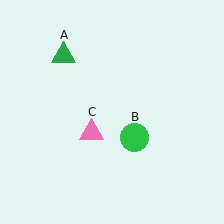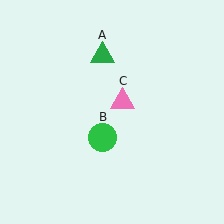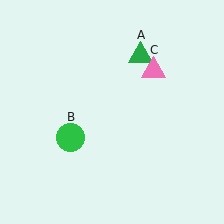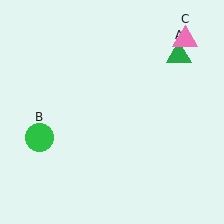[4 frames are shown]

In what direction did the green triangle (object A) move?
The green triangle (object A) moved right.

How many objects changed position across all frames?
3 objects changed position: green triangle (object A), green circle (object B), pink triangle (object C).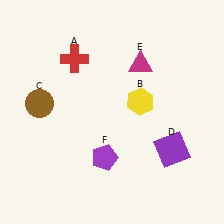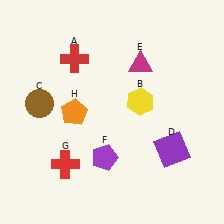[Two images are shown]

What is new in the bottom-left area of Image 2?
A red cross (G) was added in the bottom-left area of Image 2.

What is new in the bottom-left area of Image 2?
An orange pentagon (H) was added in the bottom-left area of Image 2.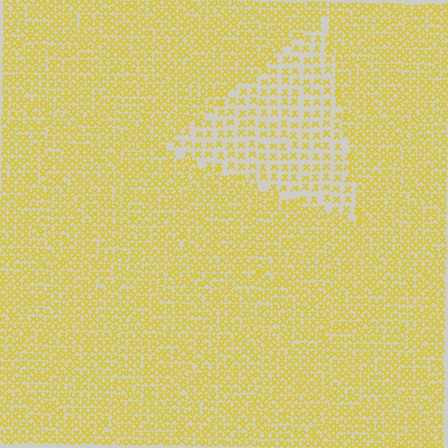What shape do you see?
I see a triangle.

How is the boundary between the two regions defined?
The boundary is defined by a change in element density (approximately 2.0x ratio). All elements are the same color, size, and shape.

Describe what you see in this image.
The image contains small yellow elements arranged at two different densities. A triangle-shaped region is visible where the elements are less densely packed than the surrounding area.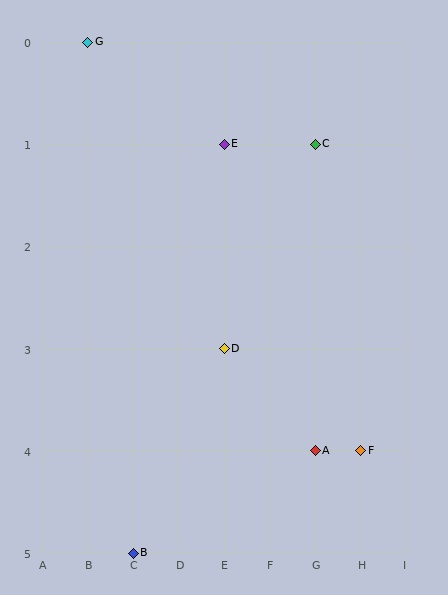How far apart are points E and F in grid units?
Points E and F are 3 columns and 3 rows apart (about 4.2 grid units diagonally).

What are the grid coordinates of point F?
Point F is at grid coordinates (H, 4).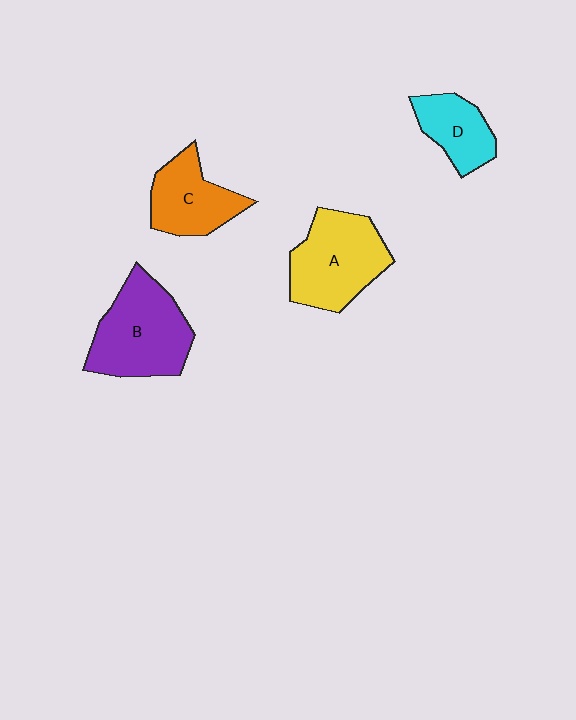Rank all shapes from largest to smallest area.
From largest to smallest: B (purple), A (yellow), C (orange), D (cyan).